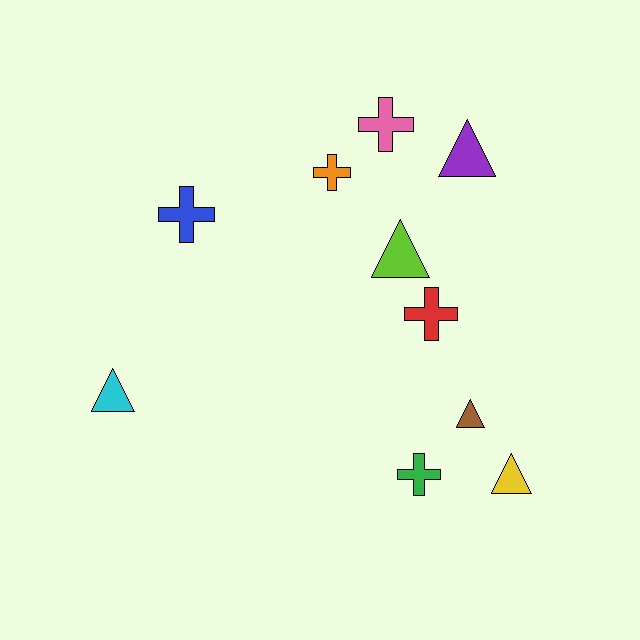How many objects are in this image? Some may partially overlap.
There are 10 objects.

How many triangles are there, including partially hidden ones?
There are 5 triangles.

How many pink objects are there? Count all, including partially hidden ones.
There is 1 pink object.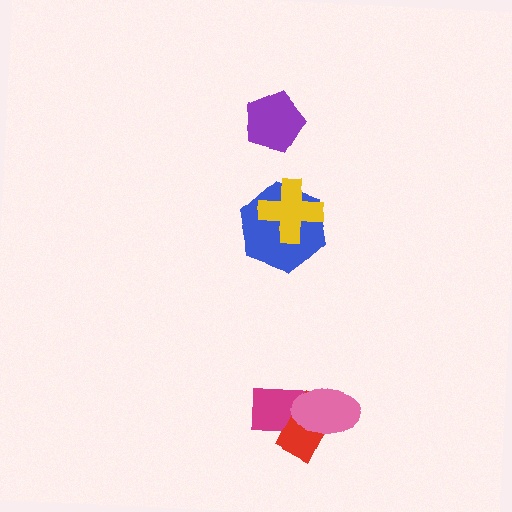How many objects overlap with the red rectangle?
2 objects overlap with the red rectangle.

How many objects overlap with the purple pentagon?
0 objects overlap with the purple pentagon.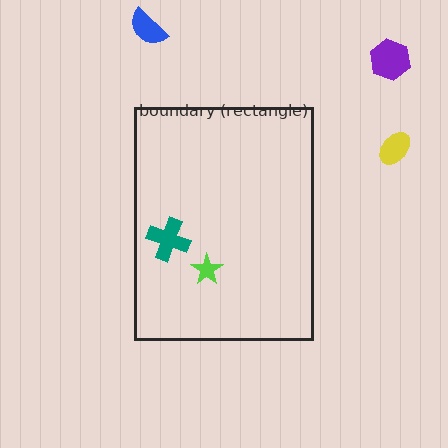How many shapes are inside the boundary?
2 inside, 3 outside.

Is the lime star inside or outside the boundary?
Inside.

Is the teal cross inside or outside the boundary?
Inside.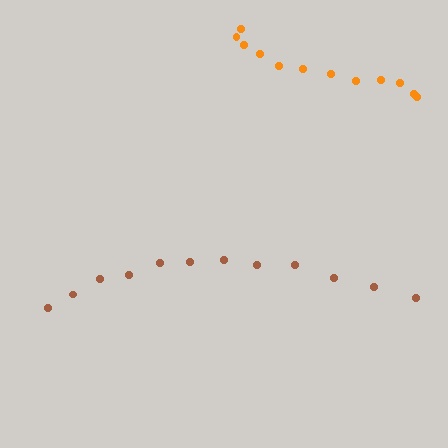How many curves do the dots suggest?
There are 2 distinct paths.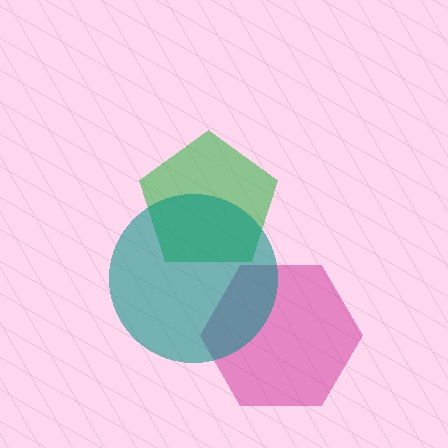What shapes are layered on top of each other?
The layered shapes are: a green pentagon, a magenta hexagon, a teal circle.